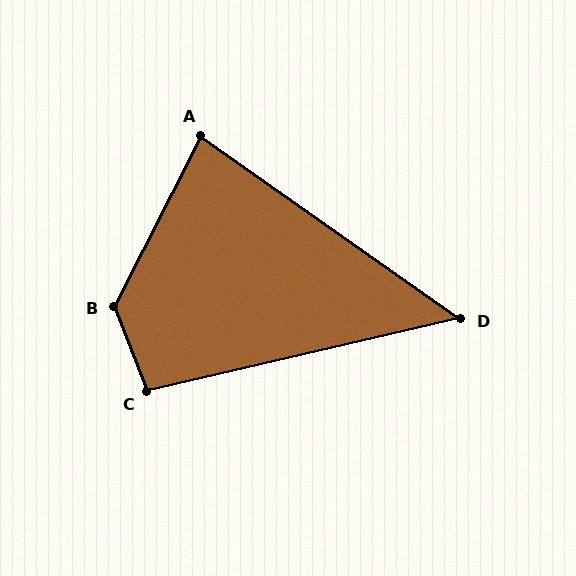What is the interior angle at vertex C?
Approximately 98 degrees (obtuse).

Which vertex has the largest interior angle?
B, at approximately 132 degrees.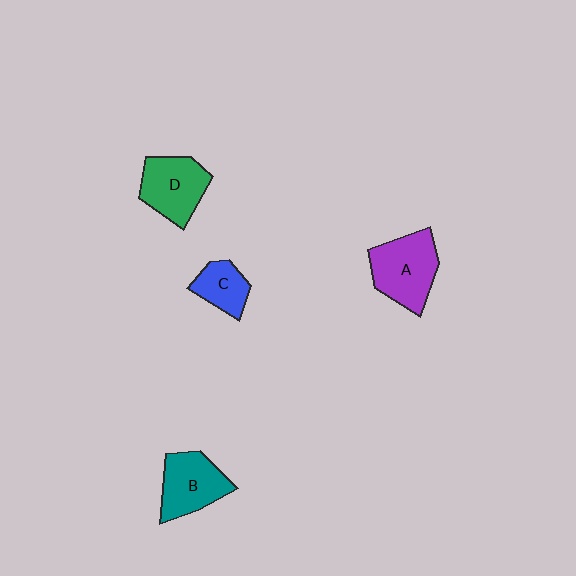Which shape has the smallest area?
Shape C (blue).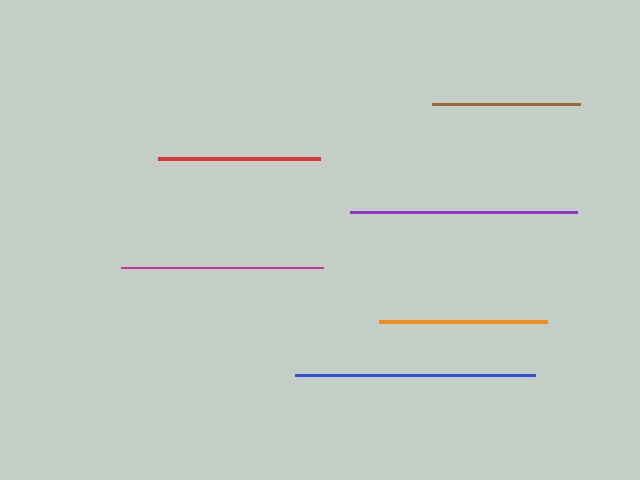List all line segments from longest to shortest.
From longest to shortest: blue, purple, magenta, orange, red, brown.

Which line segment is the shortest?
The brown line is the shortest at approximately 148 pixels.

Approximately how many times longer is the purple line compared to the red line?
The purple line is approximately 1.4 times the length of the red line.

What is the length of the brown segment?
The brown segment is approximately 148 pixels long.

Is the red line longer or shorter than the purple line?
The purple line is longer than the red line.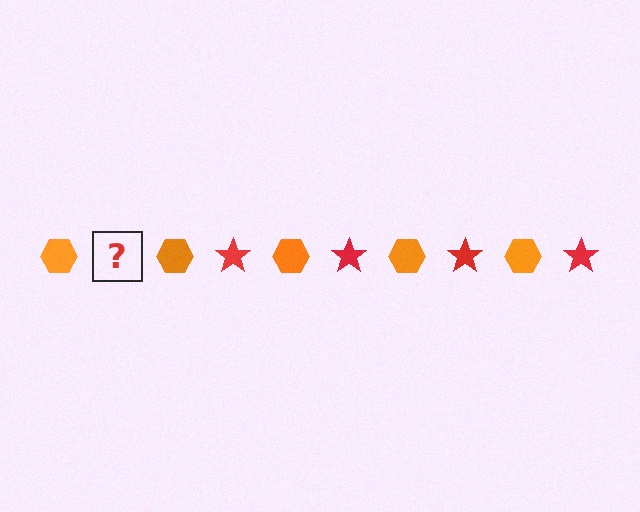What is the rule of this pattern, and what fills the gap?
The rule is that the pattern alternates between orange hexagon and red star. The gap should be filled with a red star.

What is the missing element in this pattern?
The missing element is a red star.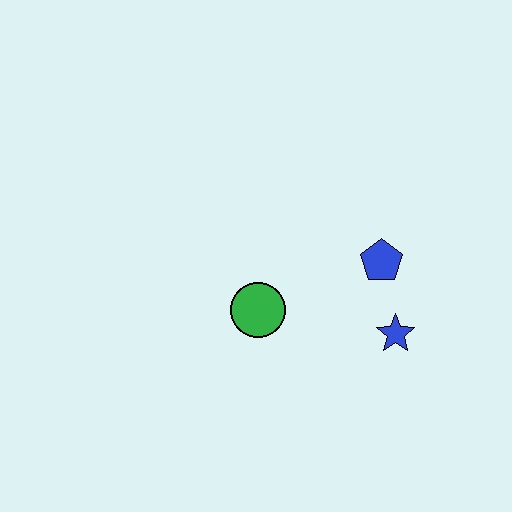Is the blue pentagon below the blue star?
No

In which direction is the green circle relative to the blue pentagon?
The green circle is to the left of the blue pentagon.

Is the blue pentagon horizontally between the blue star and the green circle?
Yes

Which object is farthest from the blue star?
The green circle is farthest from the blue star.